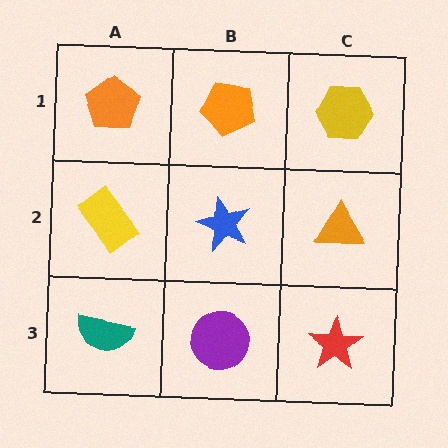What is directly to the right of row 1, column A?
An orange pentagon.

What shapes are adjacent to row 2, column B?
An orange pentagon (row 1, column B), a purple circle (row 3, column B), a yellow rectangle (row 2, column A), an orange triangle (row 2, column C).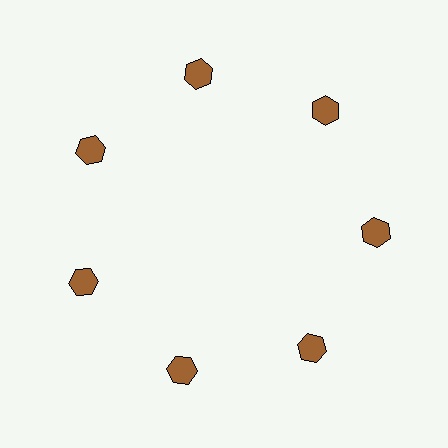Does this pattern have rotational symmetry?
Yes, this pattern has 7-fold rotational symmetry. It looks the same after rotating 51 degrees around the center.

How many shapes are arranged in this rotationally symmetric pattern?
There are 7 shapes, arranged in 7 groups of 1.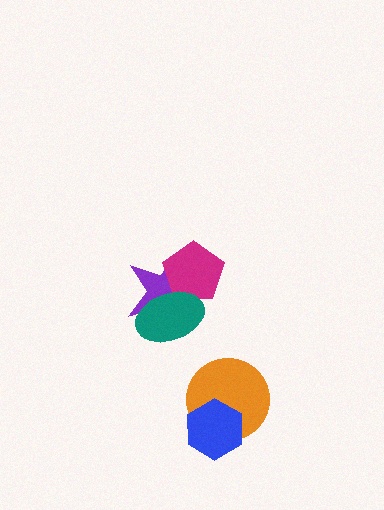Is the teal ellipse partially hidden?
No, no other shape covers it.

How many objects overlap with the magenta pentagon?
2 objects overlap with the magenta pentagon.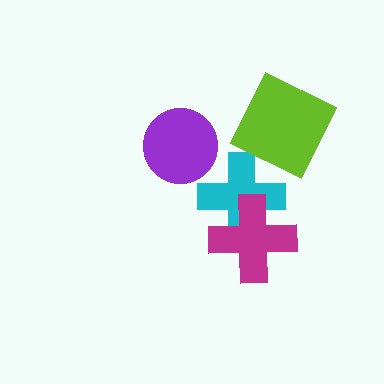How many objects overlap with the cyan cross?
1 object overlaps with the cyan cross.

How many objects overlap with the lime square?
0 objects overlap with the lime square.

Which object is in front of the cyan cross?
The magenta cross is in front of the cyan cross.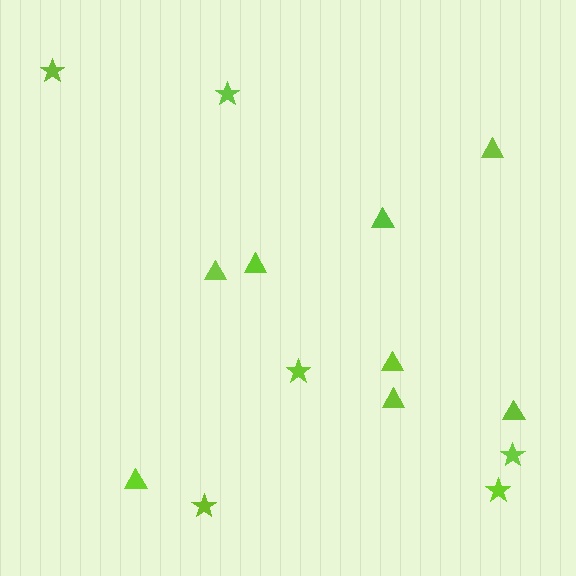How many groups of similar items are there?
There are 2 groups: one group of triangles (8) and one group of stars (6).